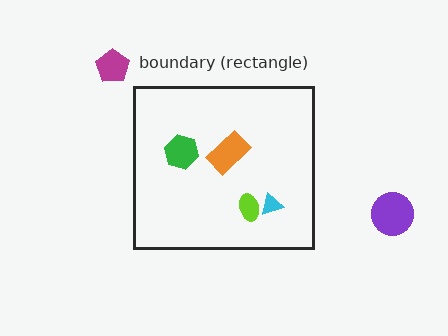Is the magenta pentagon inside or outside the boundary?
Outside.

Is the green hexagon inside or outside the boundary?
Inside.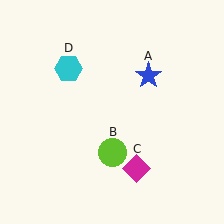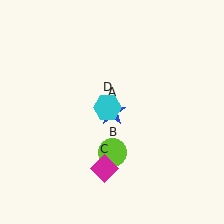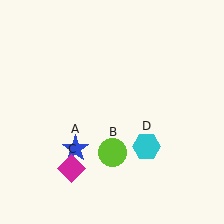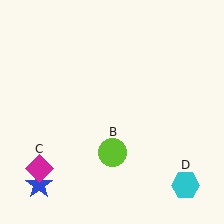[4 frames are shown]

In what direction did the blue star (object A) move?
The blue star (object A) moved down and to the left.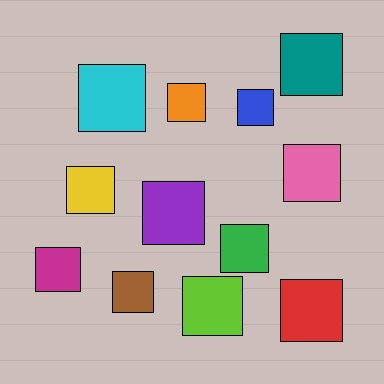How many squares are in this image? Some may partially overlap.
There are 12 squares.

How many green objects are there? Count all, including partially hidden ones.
There is 1 green object.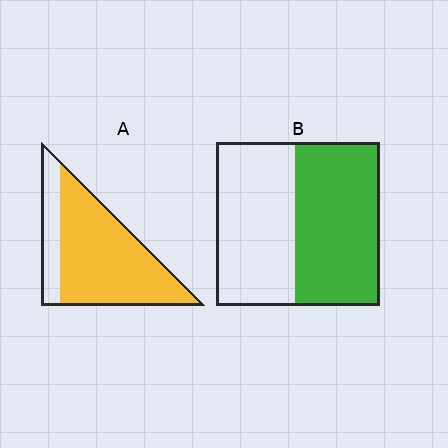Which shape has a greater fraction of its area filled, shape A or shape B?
Shape A.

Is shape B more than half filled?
Roughly half.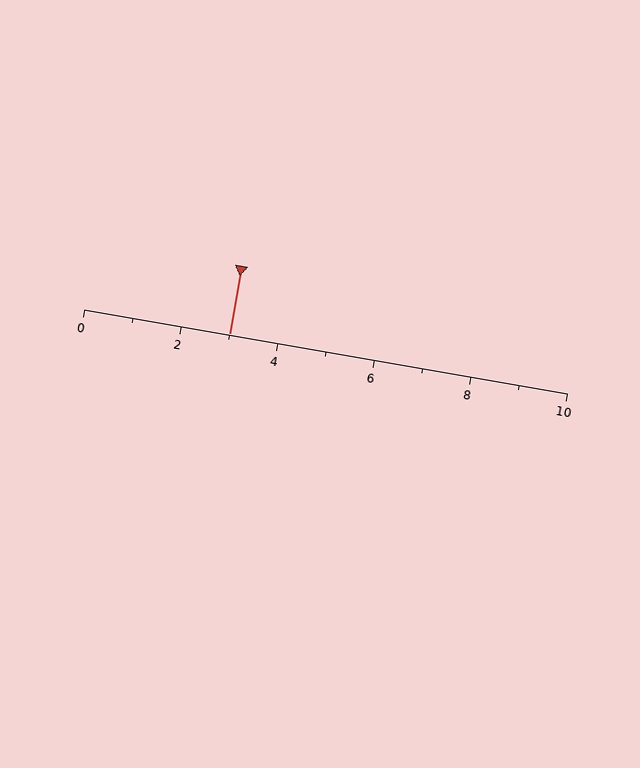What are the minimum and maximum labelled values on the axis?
The axis runs from 0 to 10.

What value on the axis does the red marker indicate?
The marker indicates approximately 3.